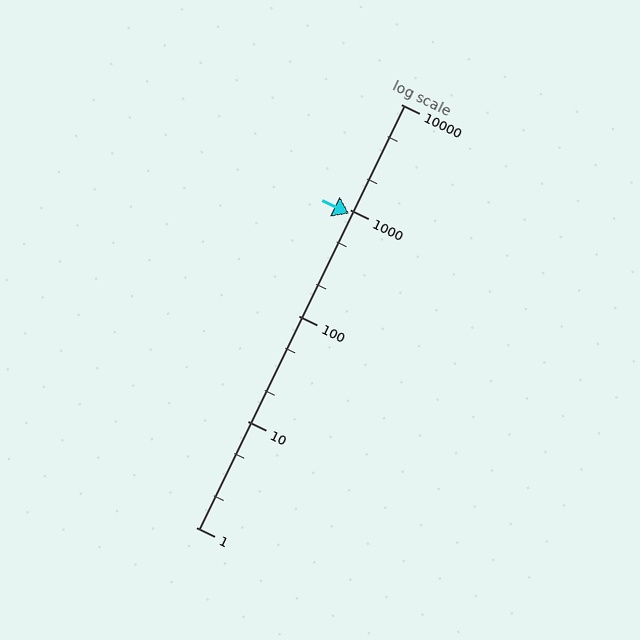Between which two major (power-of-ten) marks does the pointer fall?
The pointer is between 100 and 1000.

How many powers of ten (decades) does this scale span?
The scale spans 4 decades, from 1 to 10000.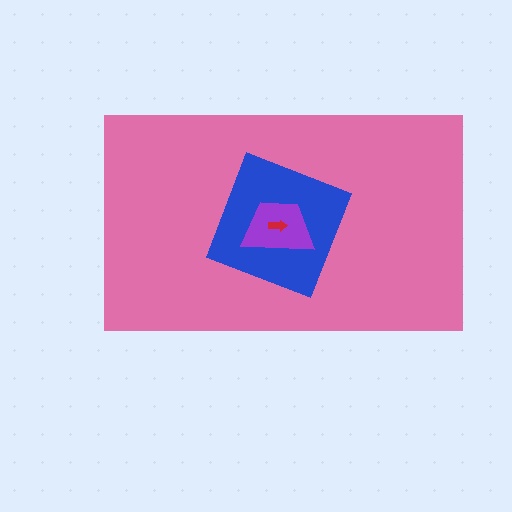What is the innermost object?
The red arrow.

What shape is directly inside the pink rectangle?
The blue diamond.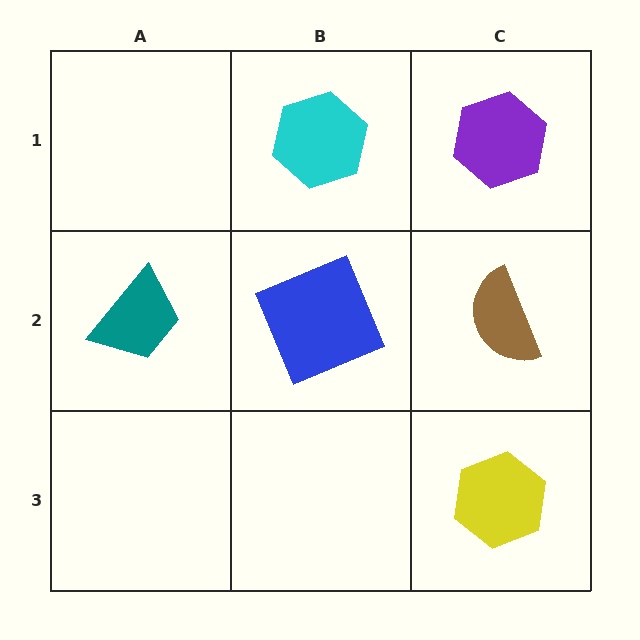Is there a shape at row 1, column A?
No, that cell is empty.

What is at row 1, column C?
A purple hexagon.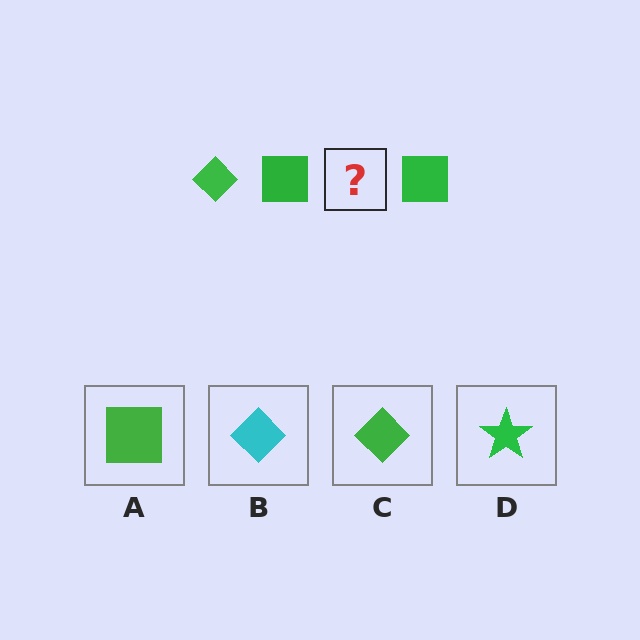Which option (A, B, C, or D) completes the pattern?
C.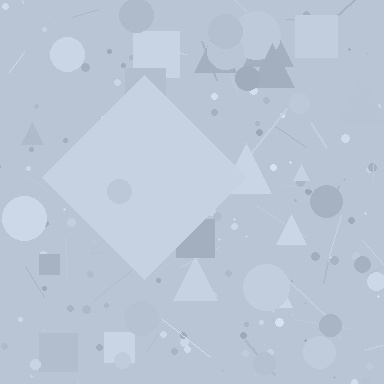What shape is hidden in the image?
A diamond is hidden in the image.